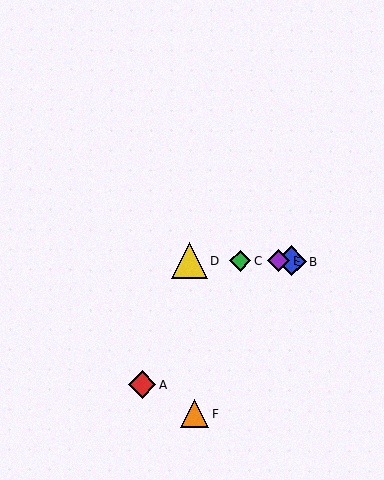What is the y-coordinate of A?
Object A is at y≈384.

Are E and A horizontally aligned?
No, E is at y≈261 and A is at y≈384.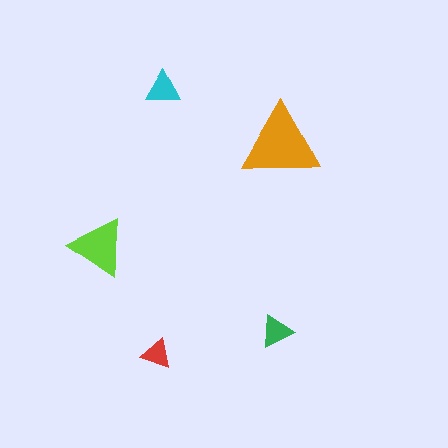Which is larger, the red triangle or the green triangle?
The green one.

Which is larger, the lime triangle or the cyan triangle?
The lime one.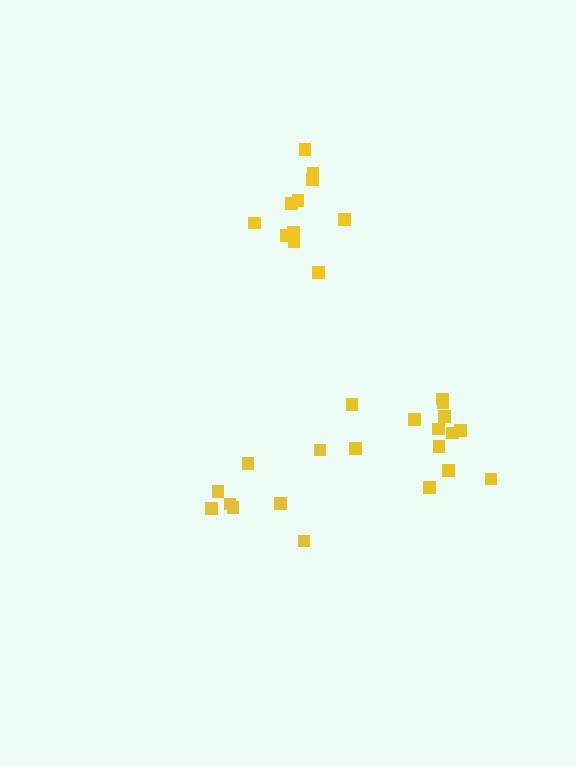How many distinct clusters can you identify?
There are 3 distinct clusters.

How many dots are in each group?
Group 1: 8 dots, Group 2: 11 dots, Group 3: 13 dots (32 total).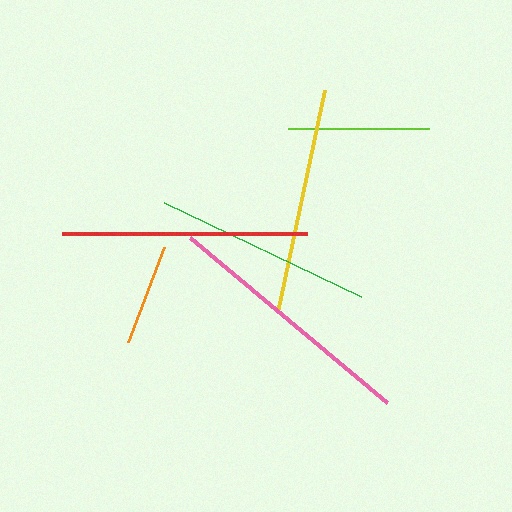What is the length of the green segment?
The green segment is approximately 218 pixels long.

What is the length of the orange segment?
The orange segment is approximately 101 pixels long.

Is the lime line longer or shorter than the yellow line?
The yellow line is longer than the lime line.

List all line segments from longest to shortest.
From longest to shortest: pink, red, yellow, green, lime, orange.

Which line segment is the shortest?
The orange line is the shortest at approximately 101 pixels.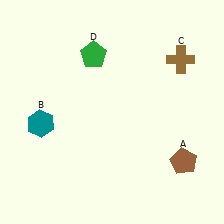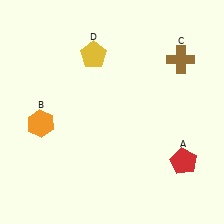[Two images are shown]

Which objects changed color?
A changed from brown to red. B changed from teal to orange. D changed from green to yellow.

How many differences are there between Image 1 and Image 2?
There are 3 differences between the two images.